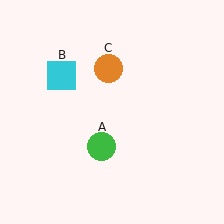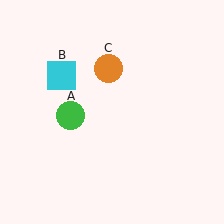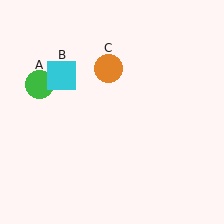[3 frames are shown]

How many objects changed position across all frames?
1 object changed position: green circle (object A).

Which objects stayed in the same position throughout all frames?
Cyan square (object B) and orange circle (object C) remained stationary.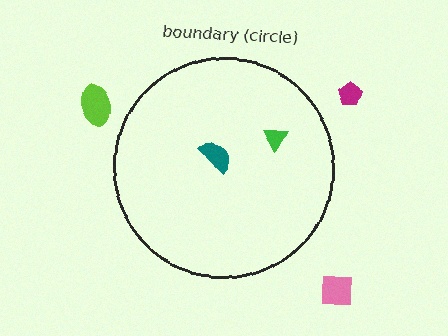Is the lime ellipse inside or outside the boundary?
Outside.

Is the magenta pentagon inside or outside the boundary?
Outside.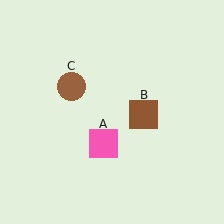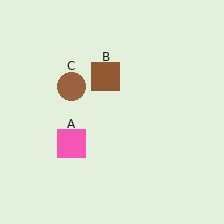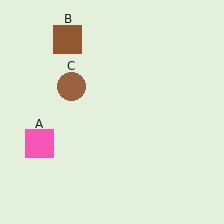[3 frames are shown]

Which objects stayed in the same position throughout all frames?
Brown circle (object C) remained stationary.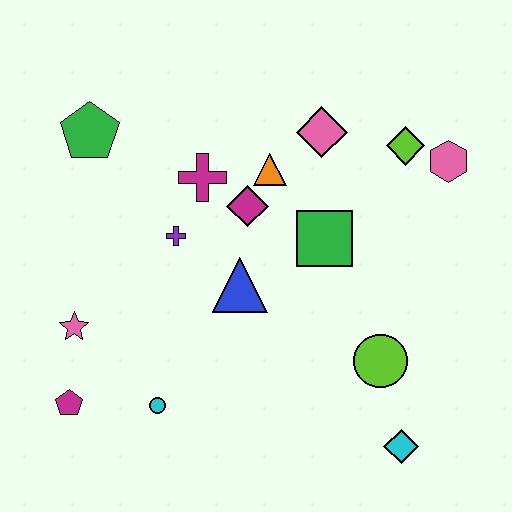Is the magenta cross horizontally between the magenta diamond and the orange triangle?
No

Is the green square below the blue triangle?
No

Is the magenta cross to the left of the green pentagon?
No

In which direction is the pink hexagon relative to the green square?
The pink hexagon is to the right of the green square.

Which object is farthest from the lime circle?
The green pentagon is farthest from the lime circle.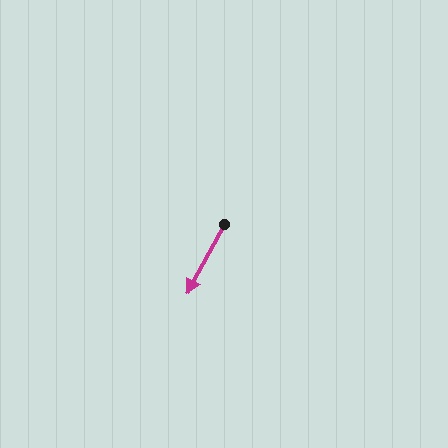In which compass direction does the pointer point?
Southwest.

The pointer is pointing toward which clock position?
Roughly 7 o'clock.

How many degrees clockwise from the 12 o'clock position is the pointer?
Approximately 208 degrees.